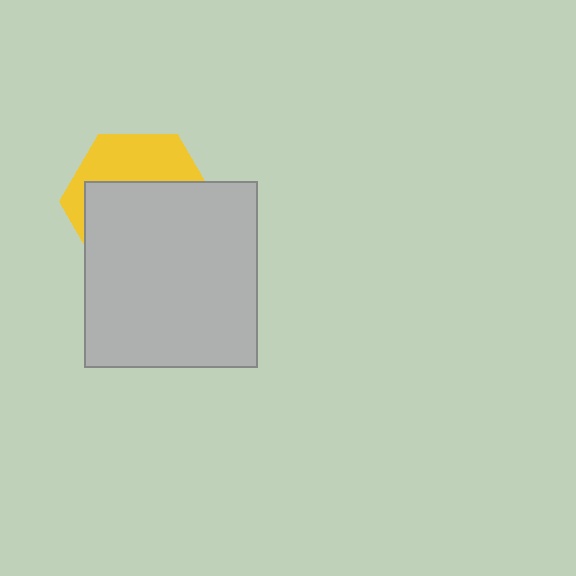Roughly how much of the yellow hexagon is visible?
A small part of it is visible (roughly 37%).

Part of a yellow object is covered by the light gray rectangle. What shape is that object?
It is a hexagon.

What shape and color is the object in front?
The object in front is a light gray rectangle.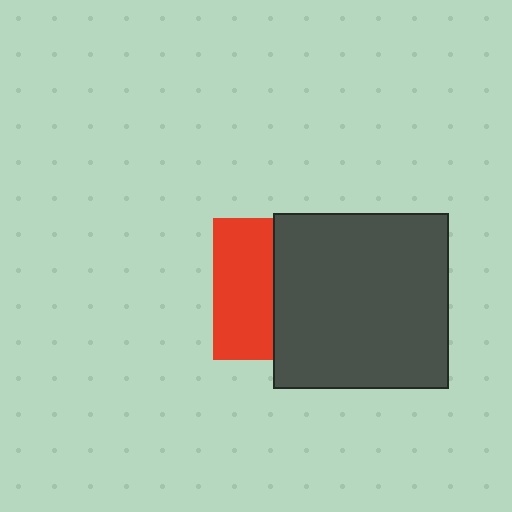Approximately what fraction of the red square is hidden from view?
Roughly 58% of the red square is hidden behind the dark gray square.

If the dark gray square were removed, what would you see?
You would see the complete red square.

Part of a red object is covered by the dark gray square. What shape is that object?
It is a square.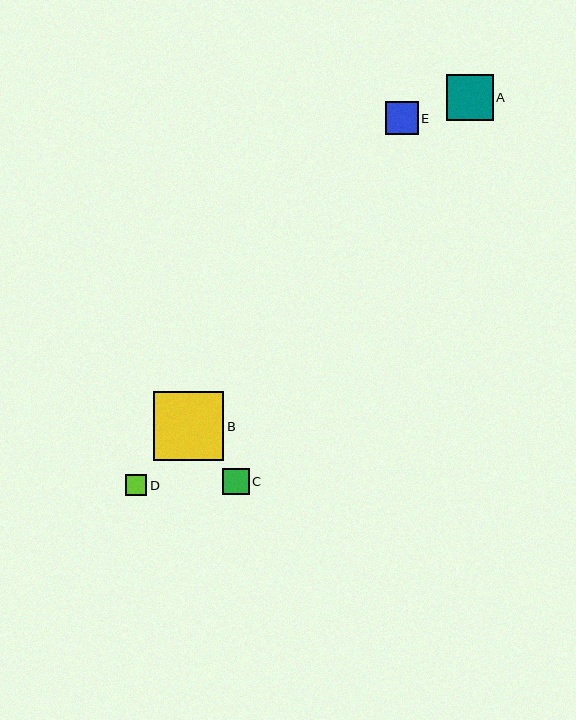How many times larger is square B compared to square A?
Square B is approximately 1.5 times the size of square A.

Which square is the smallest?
Square D is the smallest with a size of approximately 21 pixels.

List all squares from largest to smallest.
From largest to smallest: B, A, E, C, D.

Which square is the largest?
Square B is the largest with a size of approximately 70 pixels.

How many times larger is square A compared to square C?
Square A is approximately 1.8 times the size of square C.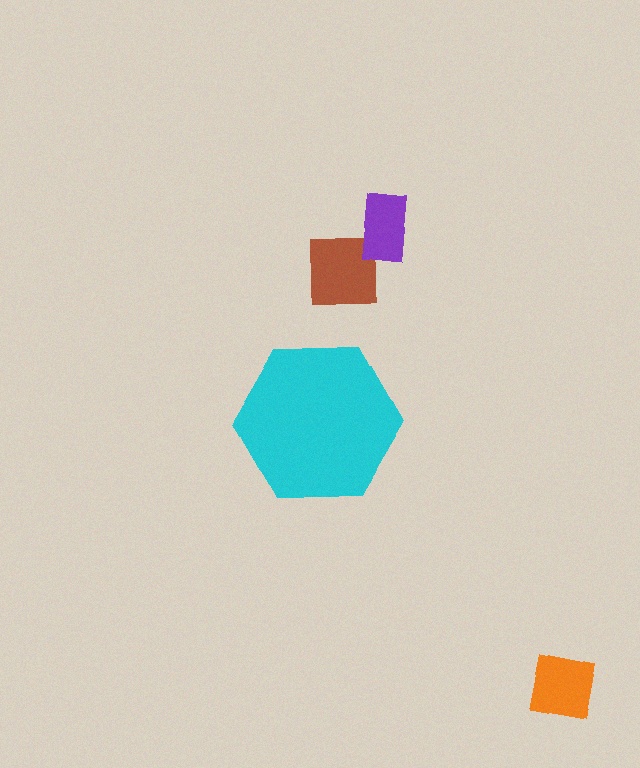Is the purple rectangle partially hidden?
No, the purple rectangle is fully visible.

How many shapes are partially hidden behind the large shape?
0 shapes are partially hidden.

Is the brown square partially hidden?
No, the brown square is fully visible.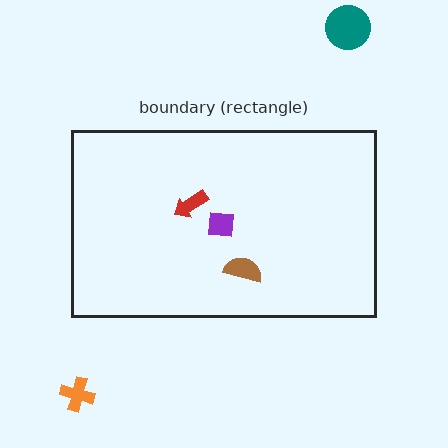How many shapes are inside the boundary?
3 inside, 2 outside.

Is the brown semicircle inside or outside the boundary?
Inside.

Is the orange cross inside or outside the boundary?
Outside.